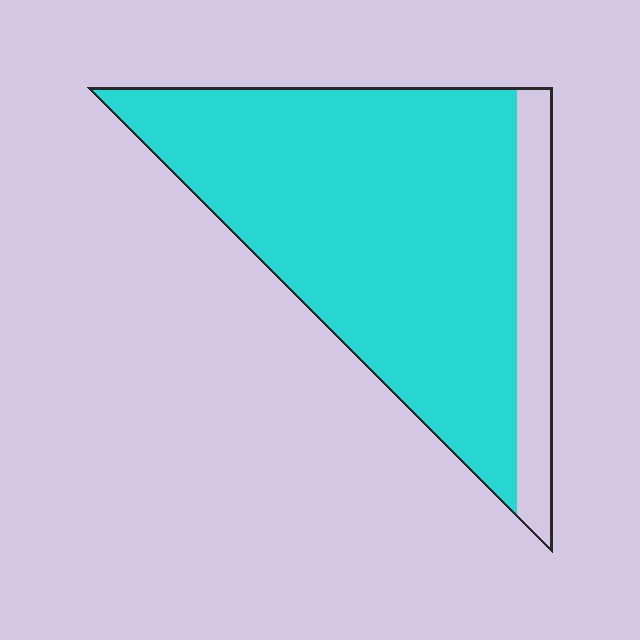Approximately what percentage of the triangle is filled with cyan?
Approximately 85%.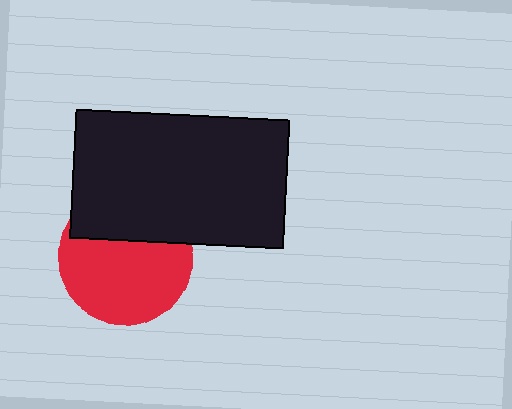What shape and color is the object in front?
The object in front is a black rectangle.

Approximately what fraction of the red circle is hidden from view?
Roughly 34% of the red circle is hidden behind the black rectangle.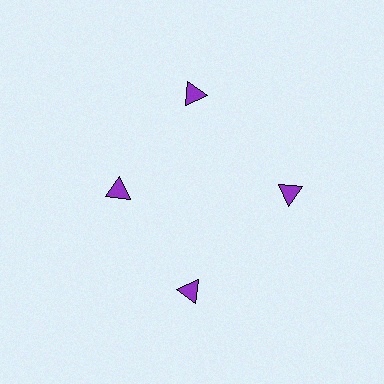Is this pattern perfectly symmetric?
No. The 4 purple triangles are arranged in a ring, but one element near the 9 o'clock position is pulled inward toward the center, breaking the 4-fold rotational symmetry.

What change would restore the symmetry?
The symmetry would be restored by moving it outward, back onto the ring so that all 4 triangles sit at equal angles and equal distance from the center.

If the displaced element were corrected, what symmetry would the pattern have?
It would have 4-fold rotational symmetry — the pattern would map onto itself every 90 degrees.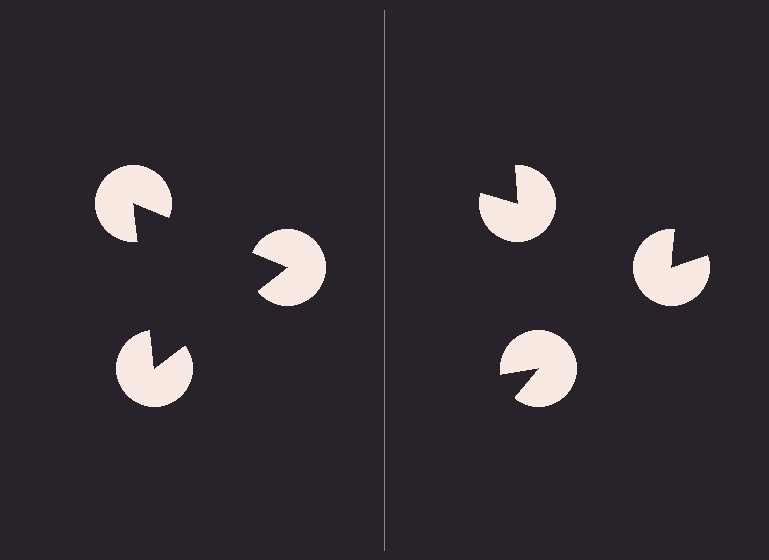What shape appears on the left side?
An illusory triangle.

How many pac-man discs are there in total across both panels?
6 — 3 on each side.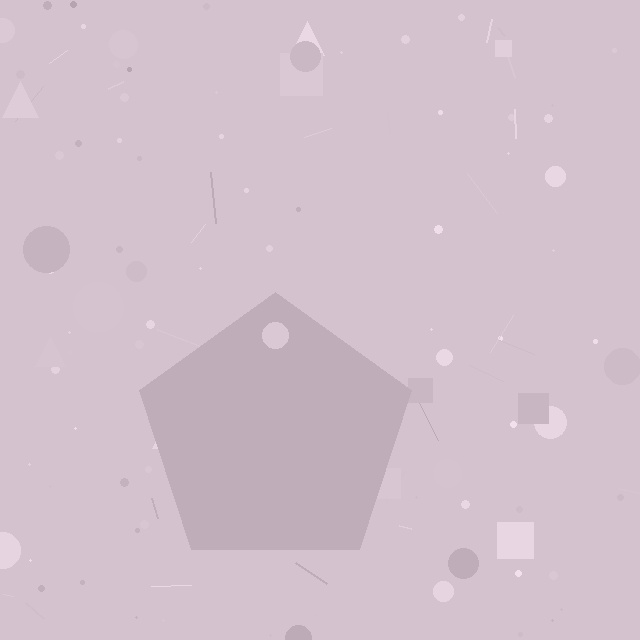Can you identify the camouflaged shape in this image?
The camouflaged shape is a pentagon.